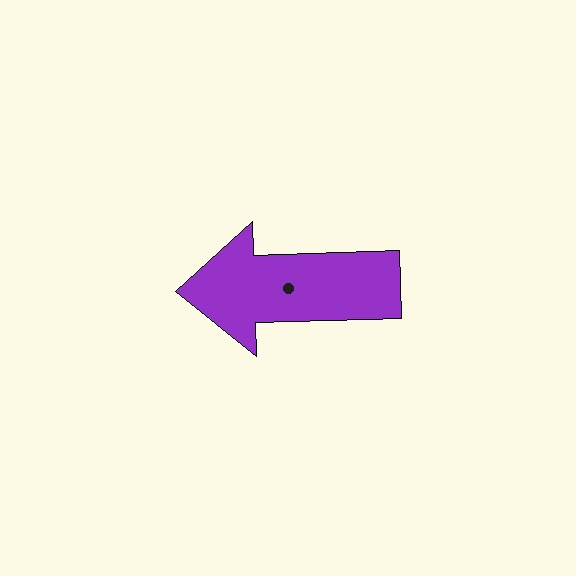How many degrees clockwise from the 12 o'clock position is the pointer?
Approximately 268 degrees.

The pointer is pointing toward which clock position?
Roughly 9 o'clock.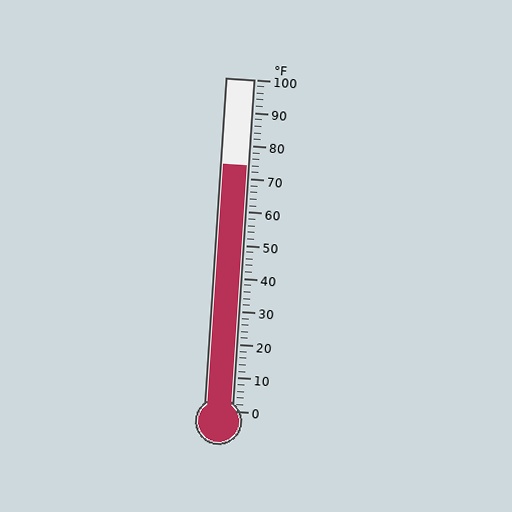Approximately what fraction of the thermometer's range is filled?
The thermometer is filled to approximately 75% of its range.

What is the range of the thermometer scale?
The thermometer scale ranges from 0°F to 100°F.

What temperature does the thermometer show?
The thermometer shows approximately 74°F.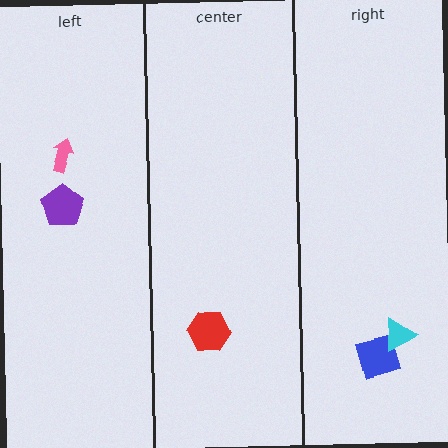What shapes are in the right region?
The blue square, the cyan triangle.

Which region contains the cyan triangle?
The right region.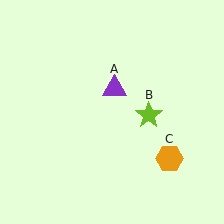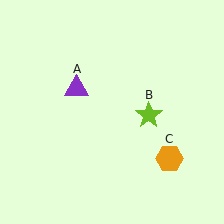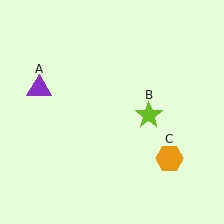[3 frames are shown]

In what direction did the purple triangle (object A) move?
The purple triangle (object A) moved left.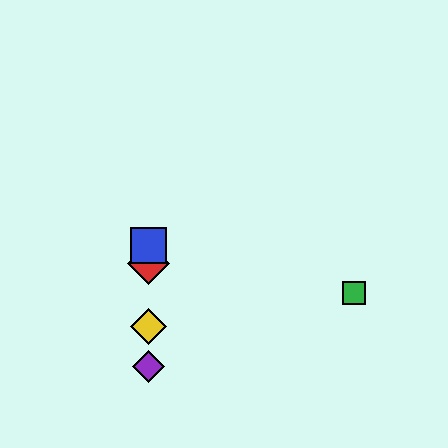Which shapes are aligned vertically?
The red diamond, the blue square, the yellow diamond, the purple diamond are aligned vertically.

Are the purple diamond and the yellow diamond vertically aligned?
Yes, both are at x≈148.